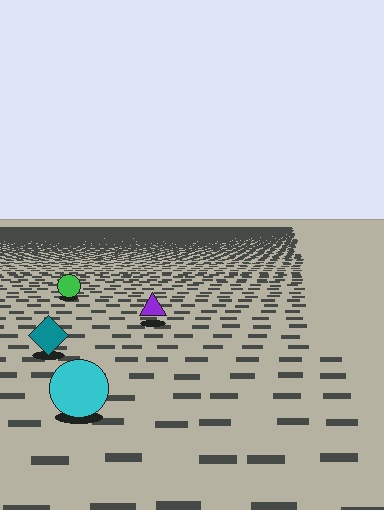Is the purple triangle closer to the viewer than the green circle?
Yes. The purple triangle is closer — you can tell from the texture gradient: the ground texture is coarser near it.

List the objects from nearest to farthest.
From nearest to farthest: the cyan circle, the teal diamond, the purple triangle, the green circle.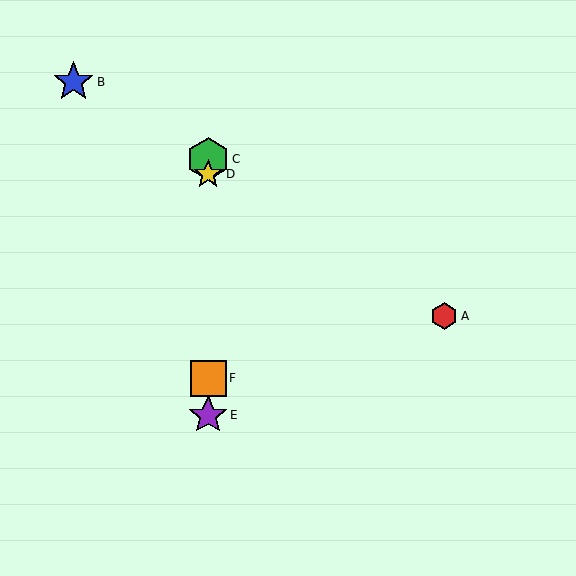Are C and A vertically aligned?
No, C is at x≈208 and A is at x≈444.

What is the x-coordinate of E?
Object E is at x≈208.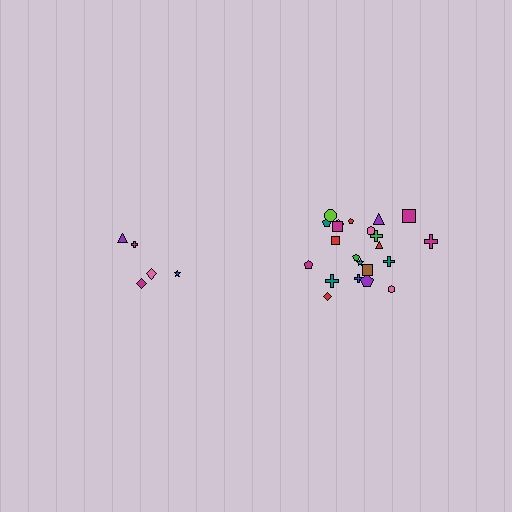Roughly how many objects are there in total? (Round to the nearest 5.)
Roughly 25 objects in total.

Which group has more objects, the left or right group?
The right group.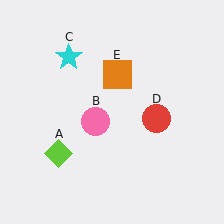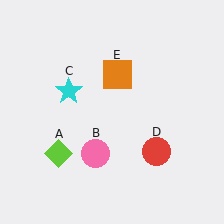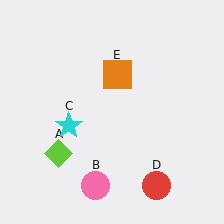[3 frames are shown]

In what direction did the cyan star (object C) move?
The cyan star (object C) moved down.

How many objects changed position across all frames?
3 objects changed position: pink circle (object B), cyan star (object C), red circle (object D).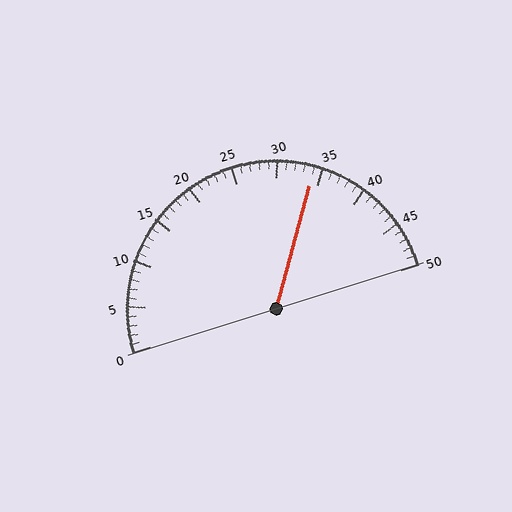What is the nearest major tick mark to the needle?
The nearest major tick mark is 35.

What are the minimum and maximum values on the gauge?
The gauge ranges from 0 to 50.